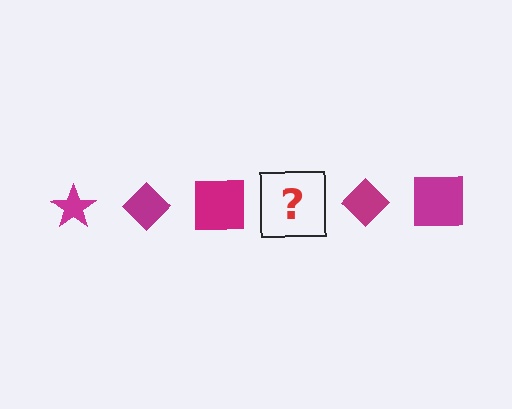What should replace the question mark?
The question mark should be replaced with a magenta star.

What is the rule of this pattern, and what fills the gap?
The rule is that the pattern cycles through star, diamond, square shapes in magenta. The gap should be filled with a magenta star.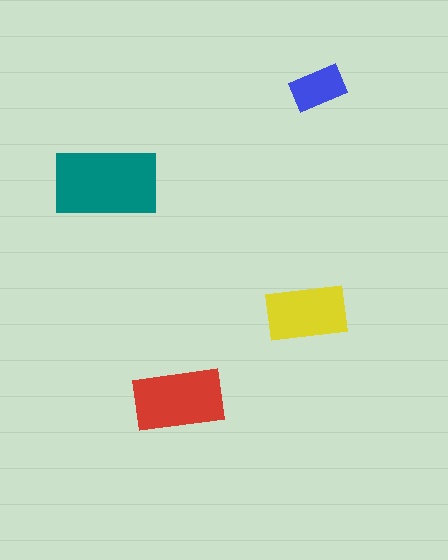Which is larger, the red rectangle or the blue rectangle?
The red one.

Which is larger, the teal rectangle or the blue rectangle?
The teal one.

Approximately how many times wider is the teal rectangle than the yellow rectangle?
About 1.5 times wider.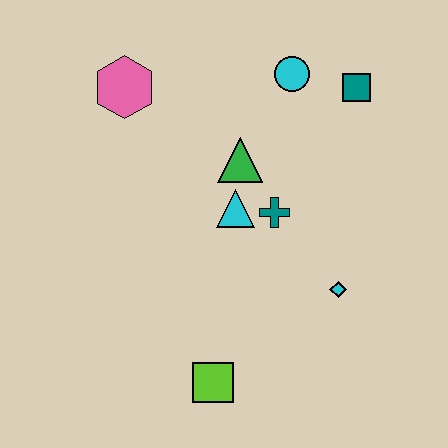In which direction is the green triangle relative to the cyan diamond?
The green triangle is above the cyan diamond.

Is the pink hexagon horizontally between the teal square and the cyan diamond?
No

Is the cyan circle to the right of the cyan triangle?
Yes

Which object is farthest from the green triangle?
The lime square is farthest from the green triangle.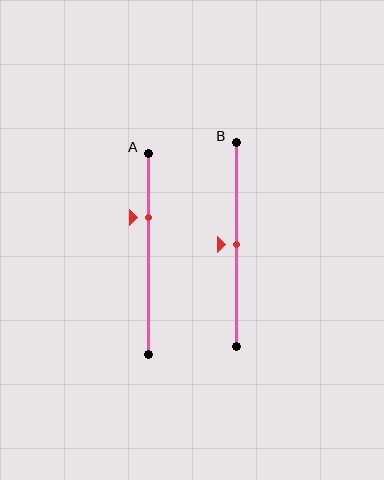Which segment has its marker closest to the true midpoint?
Segment B has its marker closest to the true midpoint.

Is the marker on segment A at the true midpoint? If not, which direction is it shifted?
No, the marker on segment A is shifted upward by about 18% of the segment length.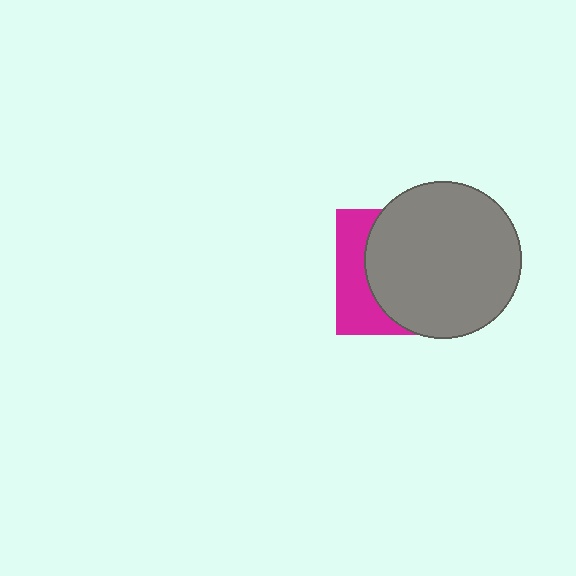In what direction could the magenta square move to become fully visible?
The magenta square could move left. That would shift it out from behind the gray circle entirely.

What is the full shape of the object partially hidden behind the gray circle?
The partially hidden object is a magenta square.